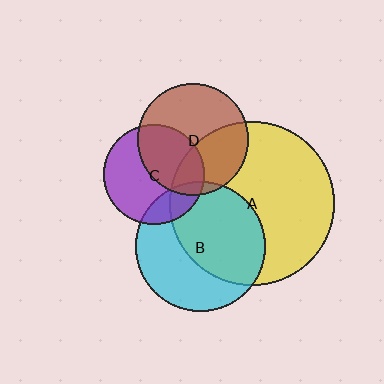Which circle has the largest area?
Circle A (yellow).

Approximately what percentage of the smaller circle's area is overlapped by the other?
Approximately 55%.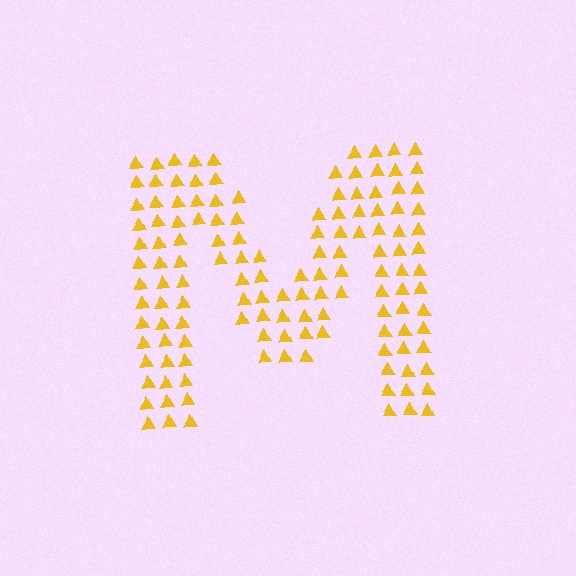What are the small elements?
The small elements are triangles.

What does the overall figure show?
The overall figure shows the letter M.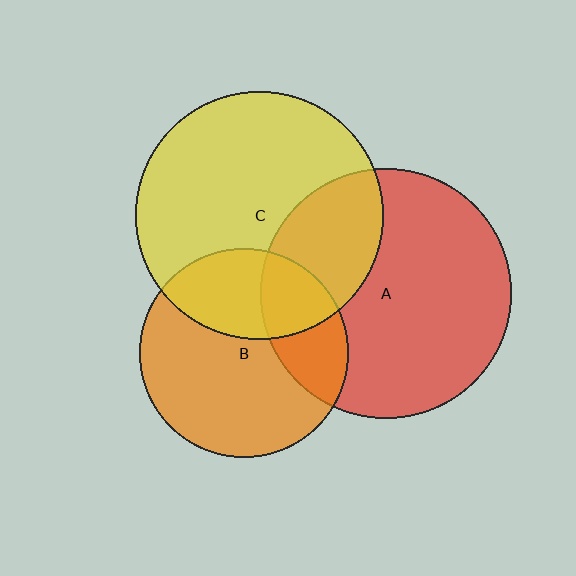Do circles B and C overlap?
Yes.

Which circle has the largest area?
Circle A (red).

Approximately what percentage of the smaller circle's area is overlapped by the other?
Approximately 35%.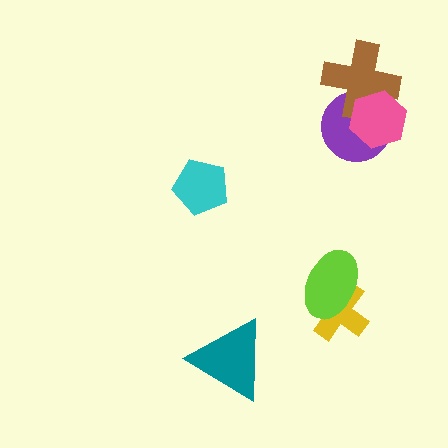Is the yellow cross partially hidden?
Yes, it is partially covered by another shape.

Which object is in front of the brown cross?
The pink hexagon is in front of the brown cross.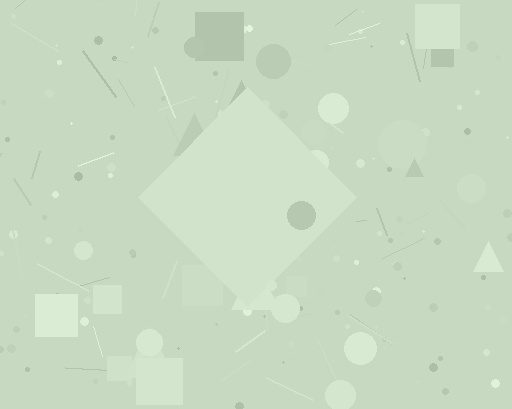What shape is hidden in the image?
A diamond is hidden in the image.